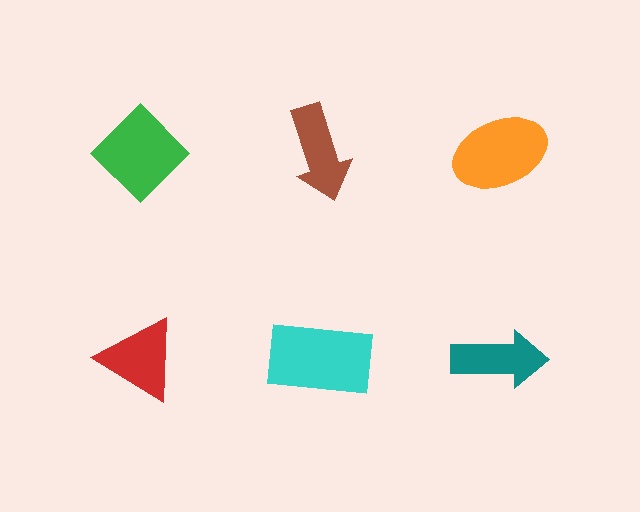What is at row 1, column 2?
A brown arrow.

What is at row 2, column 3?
A teal arrow.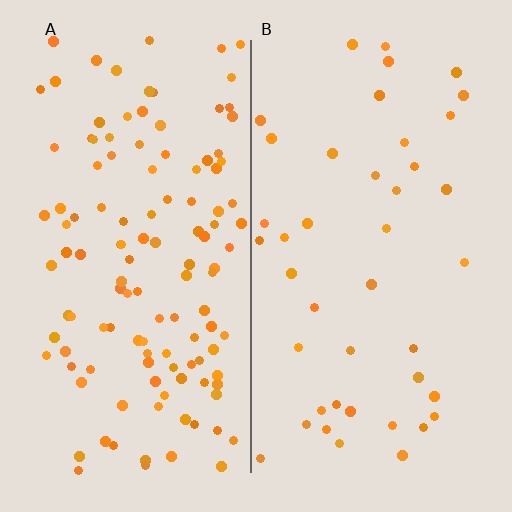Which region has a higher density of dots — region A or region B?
A (the left).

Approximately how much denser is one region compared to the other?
Approximately 2.9× — region A over region B.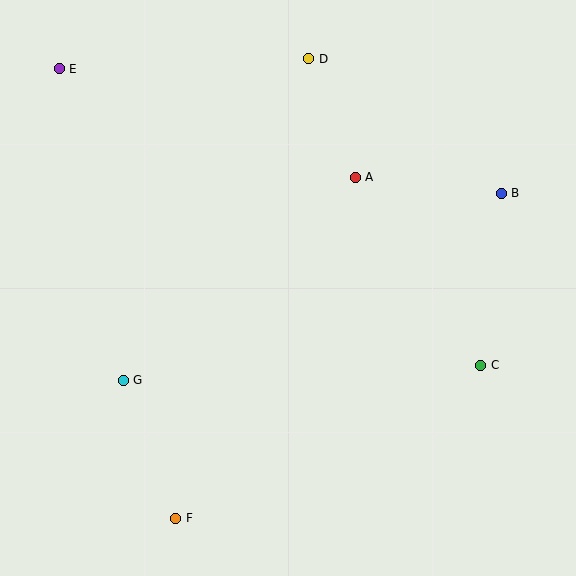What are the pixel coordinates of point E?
Point E is at (59, 69).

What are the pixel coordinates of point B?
Point B is at (501, 193).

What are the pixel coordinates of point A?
Point A is at (355, 177).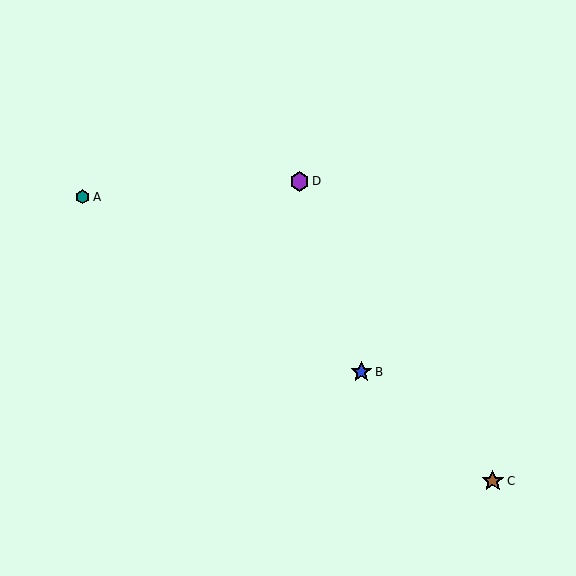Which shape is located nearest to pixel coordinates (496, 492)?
The brown star (labeled C) at (493, 481) is nearest to that location.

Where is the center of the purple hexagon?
The center of the purple hexagon is at (300, 181).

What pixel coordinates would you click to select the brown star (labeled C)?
Click at (493, 481) to select the brown star C.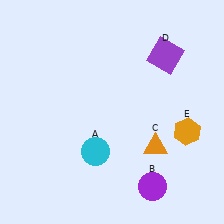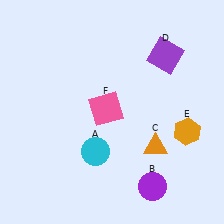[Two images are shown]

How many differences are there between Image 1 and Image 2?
There is 1 difference between the two images.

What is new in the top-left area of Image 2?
A pink square (F) was added in the top-left area of Image 2.